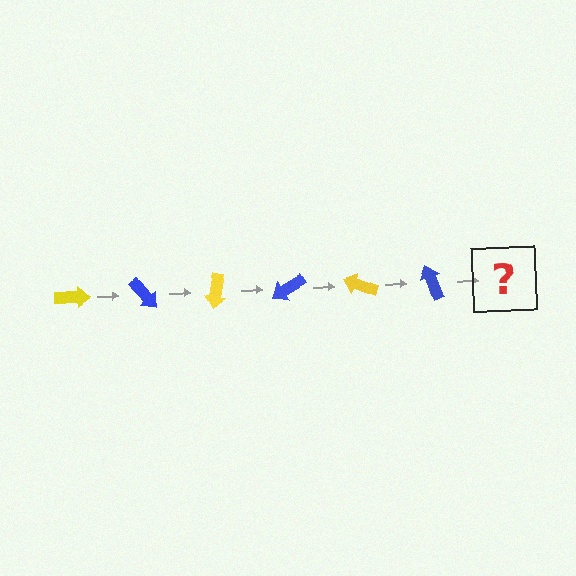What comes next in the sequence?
The next element should be a yellow arrow, rotated 300 degrees from the start.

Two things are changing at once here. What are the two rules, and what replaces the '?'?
The two rules are that it rotates 50 degrees each step and the color cycles through yellow and blue. The '?' should be a yellow arrow, rotated 300 degrees from the start.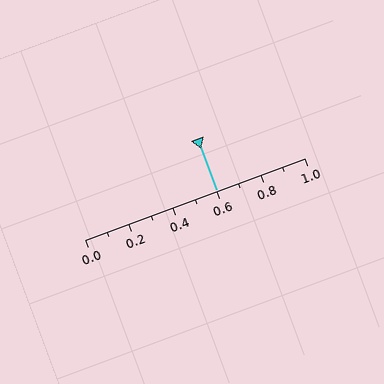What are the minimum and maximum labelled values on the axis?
The axis runs from 0.0 to 1.0.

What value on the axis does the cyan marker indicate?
The marker indicates approximately 0.6.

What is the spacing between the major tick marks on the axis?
The major ticks are spaced 0.2 apart.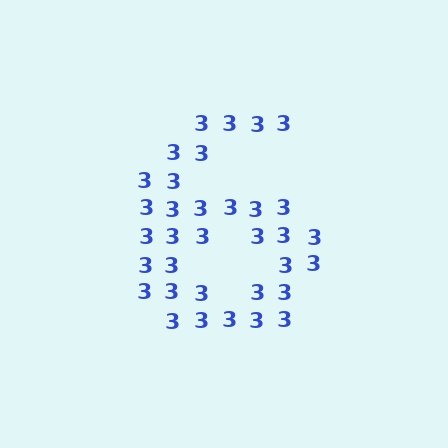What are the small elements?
The small elements are digit 3's.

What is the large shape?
The large shape is the digit 6.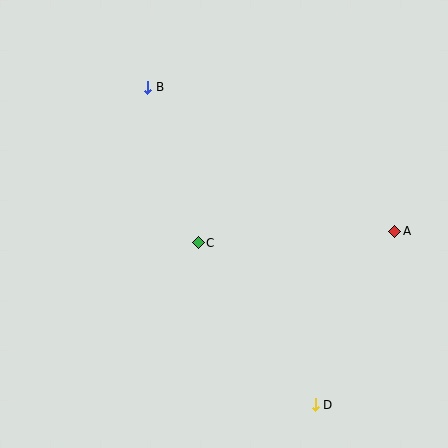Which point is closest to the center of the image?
Point C at (198, 243) is closest to the center.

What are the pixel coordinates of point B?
Point B is at (148, 87).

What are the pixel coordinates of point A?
Point A is at (395, 231).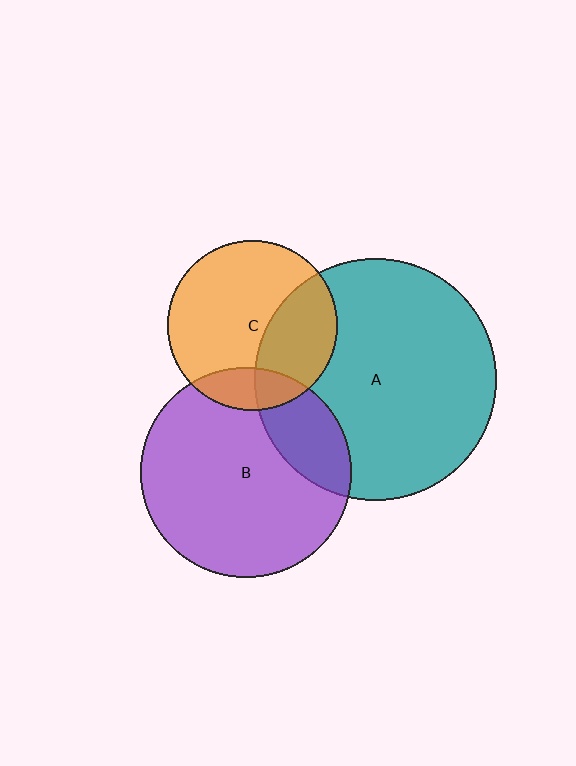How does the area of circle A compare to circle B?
Approximately 1.3 times.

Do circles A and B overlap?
Yes.